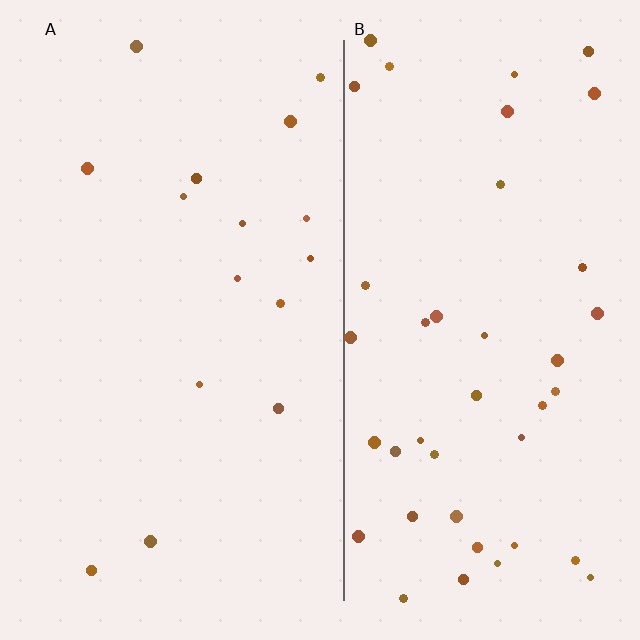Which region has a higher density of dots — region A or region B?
B (the right).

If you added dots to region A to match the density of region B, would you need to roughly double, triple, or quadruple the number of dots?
Approximately triple.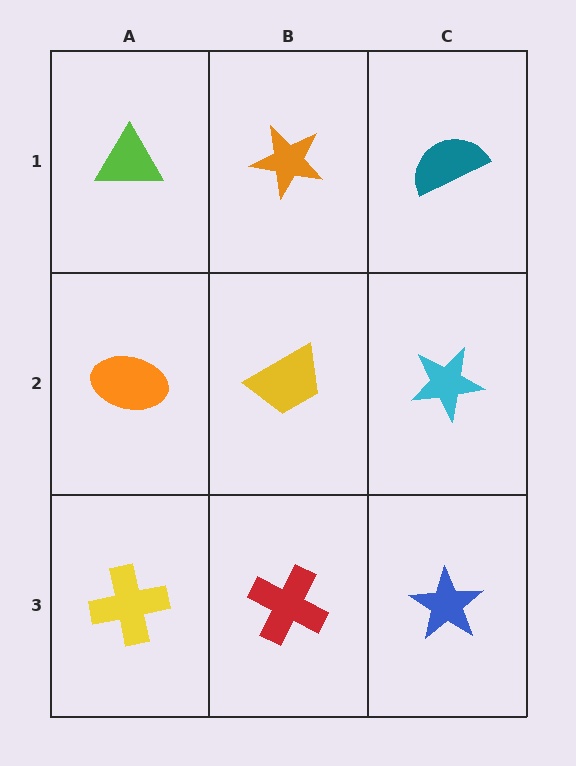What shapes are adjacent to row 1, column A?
An orange ellipse (row 2, column A), an orange star (row 1, column B).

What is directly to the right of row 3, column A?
A red cross.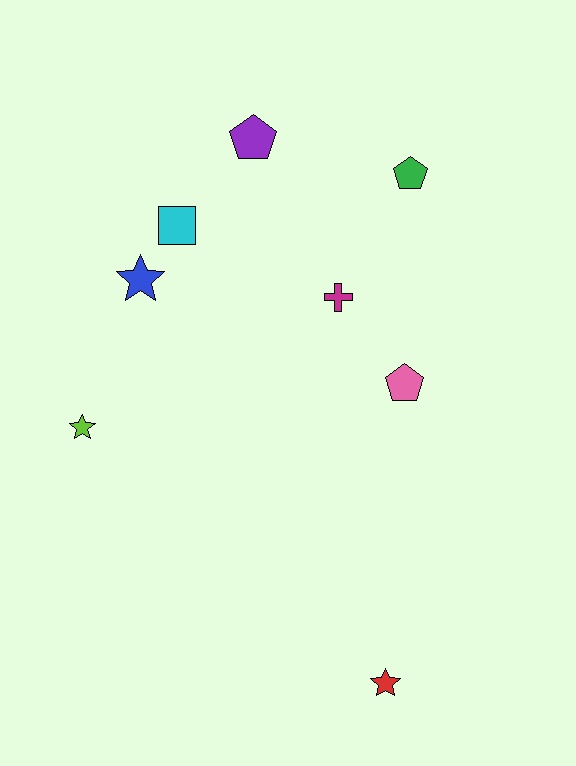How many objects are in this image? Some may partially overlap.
There are 8 objects.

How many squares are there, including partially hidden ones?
There is 1 square.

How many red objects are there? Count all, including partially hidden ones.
There is 1 red object.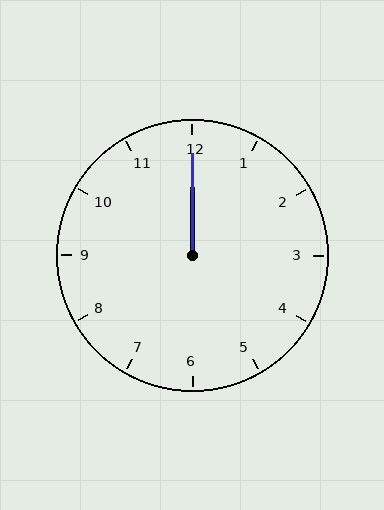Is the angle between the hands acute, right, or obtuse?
It is acute.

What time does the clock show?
12:00.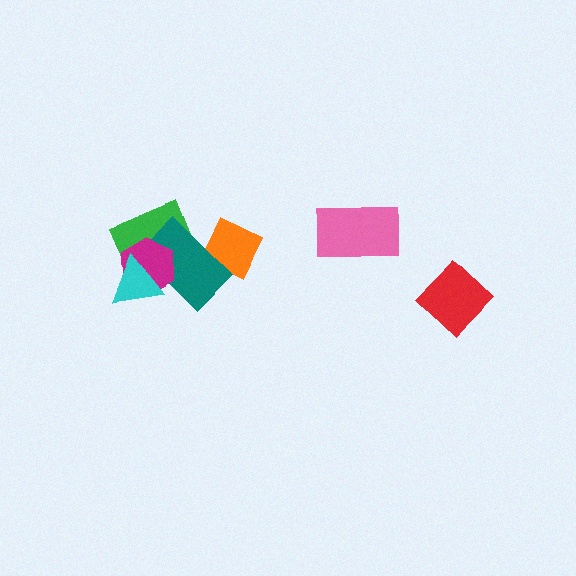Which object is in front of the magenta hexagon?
The cyan triangle is in front of the magenta hexagon.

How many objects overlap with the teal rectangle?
4 objects overlap with the teal rectangle.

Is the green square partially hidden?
Yes, it is partially covered by another shape.